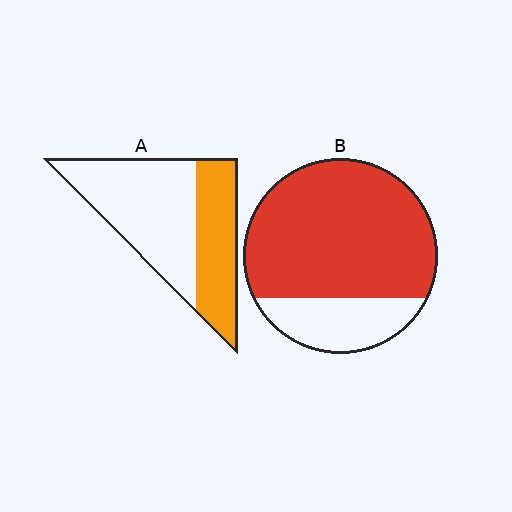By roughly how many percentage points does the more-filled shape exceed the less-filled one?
By roughly 40 percentage points (B over A).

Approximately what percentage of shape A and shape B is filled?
A is approximately 40% and B is approximately 75%.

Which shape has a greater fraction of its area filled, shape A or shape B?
Shape B.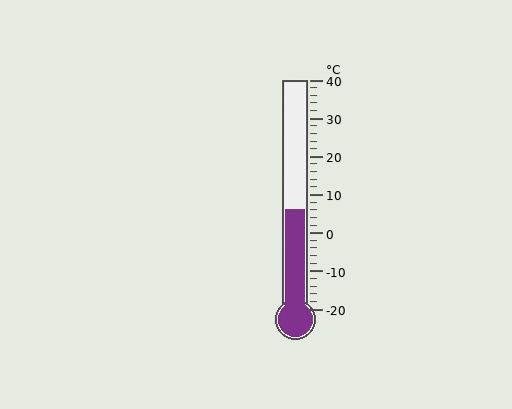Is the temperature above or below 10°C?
The temperature is below 10°C.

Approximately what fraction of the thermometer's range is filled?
The thermometer is filled to approximately 45% of its range.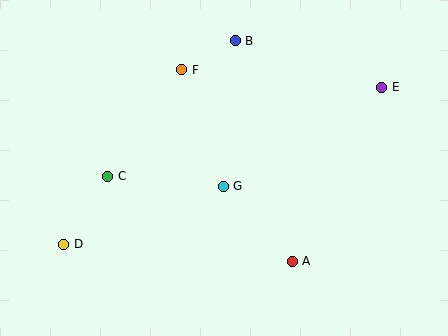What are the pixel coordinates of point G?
Point G is at (223, 186).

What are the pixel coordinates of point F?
Point F is at (182, 70).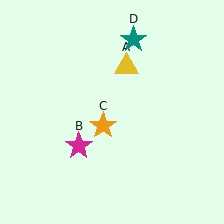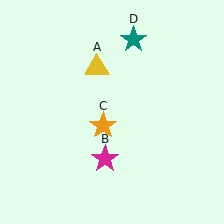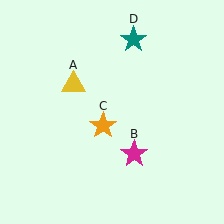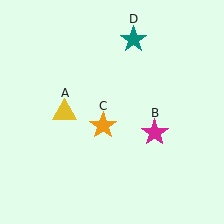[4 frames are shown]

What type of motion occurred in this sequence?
The yellow triangle (object A), magenta star (object B) rotated counterclockwise around the center of the scene.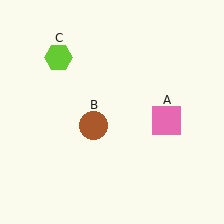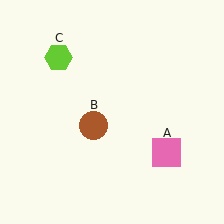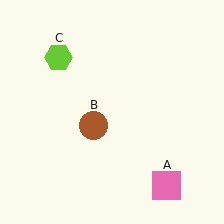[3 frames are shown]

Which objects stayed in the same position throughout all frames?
Brown circle (object B) and lime hexagon (object C) remained stationary.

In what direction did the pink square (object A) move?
The pink square (object A) moved down.